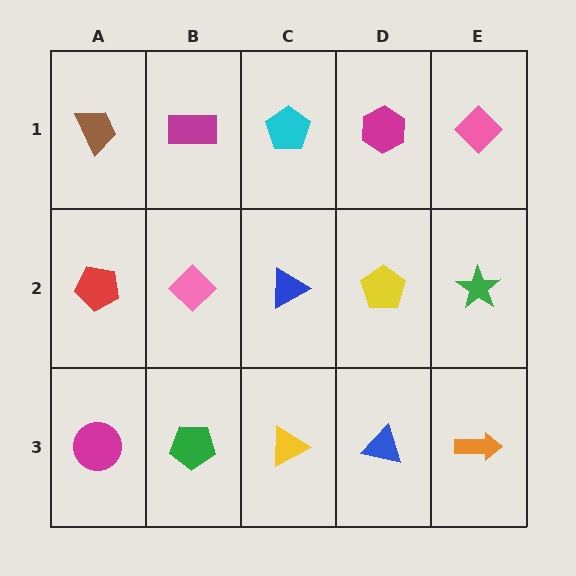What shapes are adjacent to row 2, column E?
A pink diamond (row 1, column E), an orange arrow (row 3, column E), a yellow pentagon (row 2, column D).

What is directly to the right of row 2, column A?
A pink diamond.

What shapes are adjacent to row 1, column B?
A pink diamond (row 2, column B), a brown trapezoid (row 1, column A), a cyan pentagon (row 1, column C).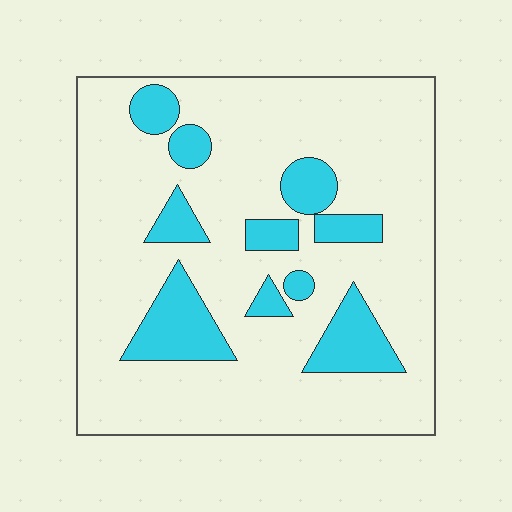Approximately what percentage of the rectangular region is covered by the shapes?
Approximately 20%.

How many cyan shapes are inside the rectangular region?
10.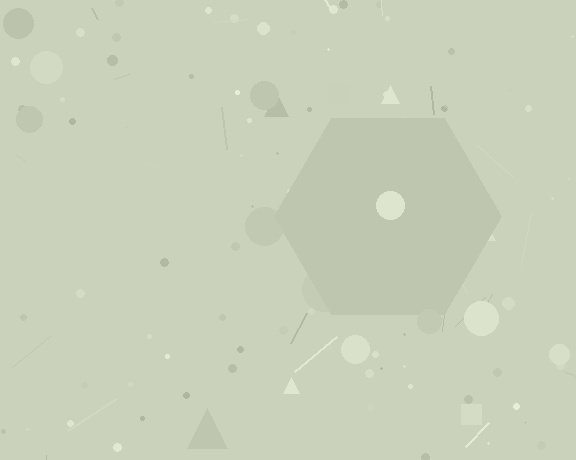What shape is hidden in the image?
A hexagon is hidden in the image.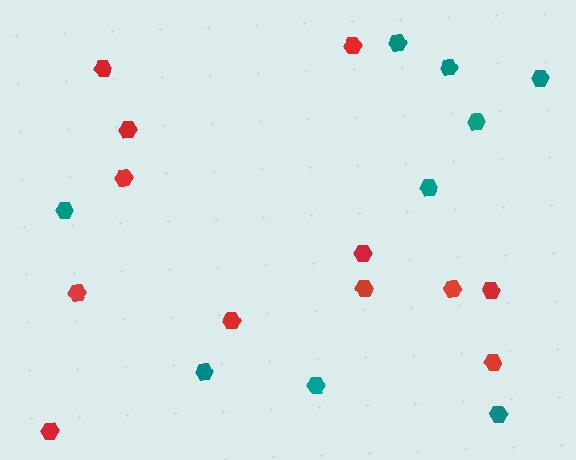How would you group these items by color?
There are 2 groups: one group of red hexagons (12) and one group of teal hexagons (9).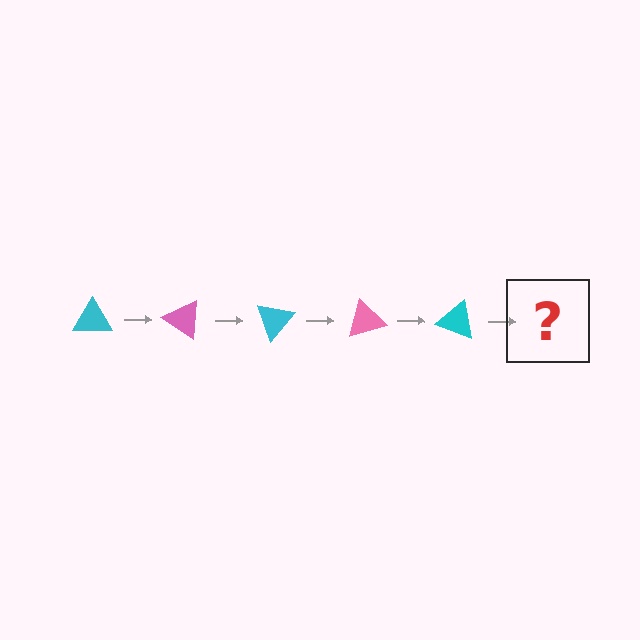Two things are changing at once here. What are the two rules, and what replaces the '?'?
The two rules are that it rotates 35 degrees each step and the color cycles through cyan and pink. The '?' should be a pink triangle, rotated 175 degrees from the start.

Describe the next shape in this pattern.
It should be a pink triangle, rotated 175 degrees from the start.